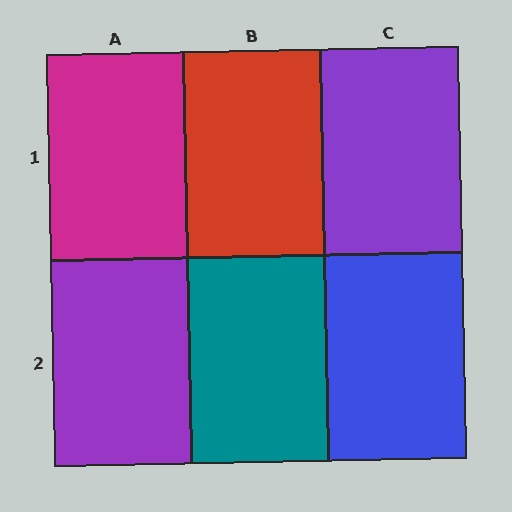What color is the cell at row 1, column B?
Red.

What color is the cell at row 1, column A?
Magenta.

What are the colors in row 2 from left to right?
Purple, teal, blue.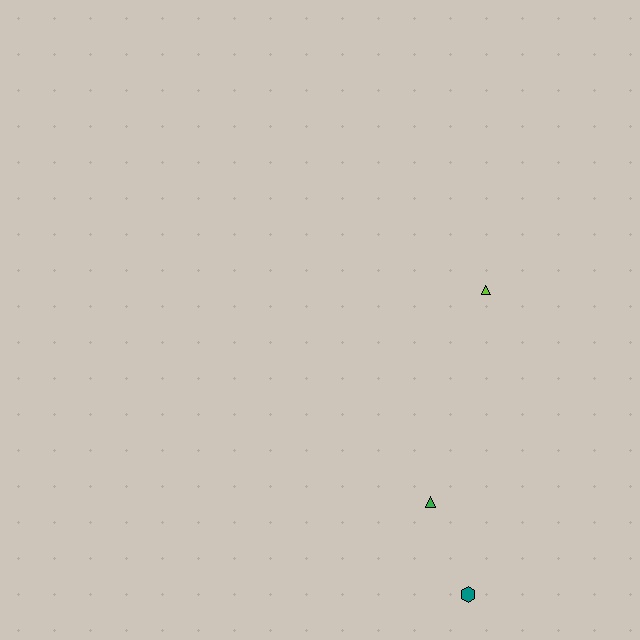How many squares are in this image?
There are no squares.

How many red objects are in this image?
There are no red objects.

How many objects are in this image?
There are 3 objects.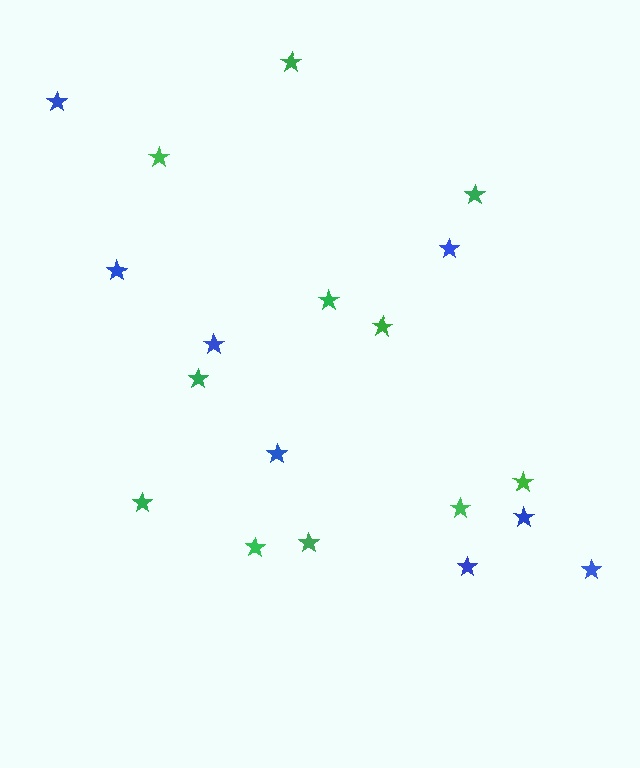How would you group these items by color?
There are 2 groups: one group of green stars (11) and one group of blue stars (8).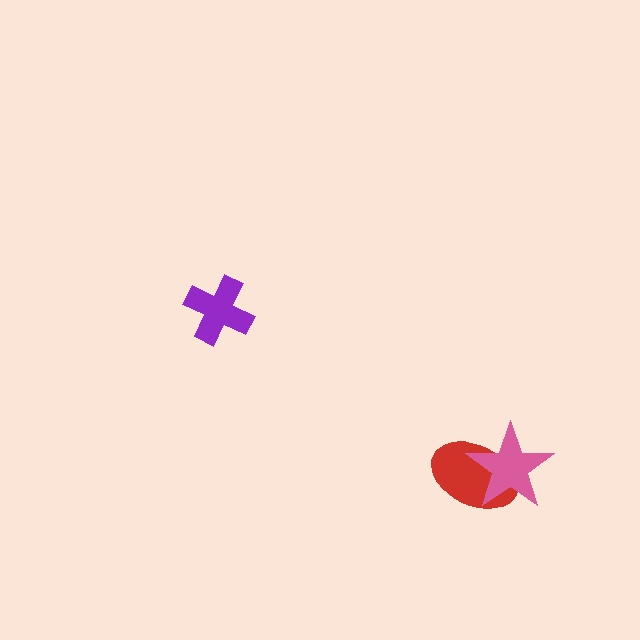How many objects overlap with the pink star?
1 object overlaps with the pink star.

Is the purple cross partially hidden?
No, no other shape covers it.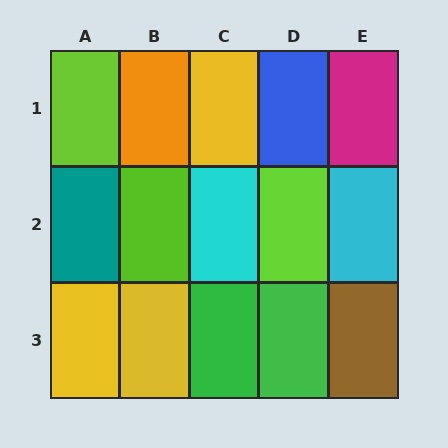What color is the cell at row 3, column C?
Green.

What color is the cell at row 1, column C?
Yellow.